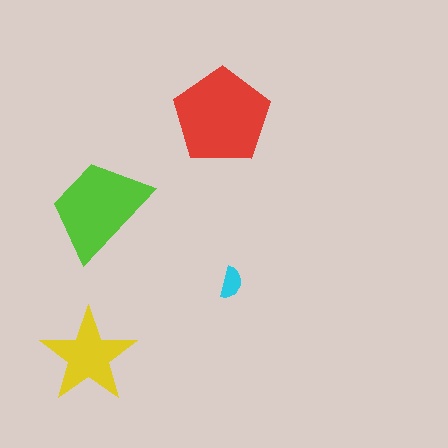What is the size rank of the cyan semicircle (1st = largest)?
4th.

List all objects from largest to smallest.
The red pentagon, the lime trapezoid, the yellow star, the cyan semicircle.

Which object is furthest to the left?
The yellow star is leftmost.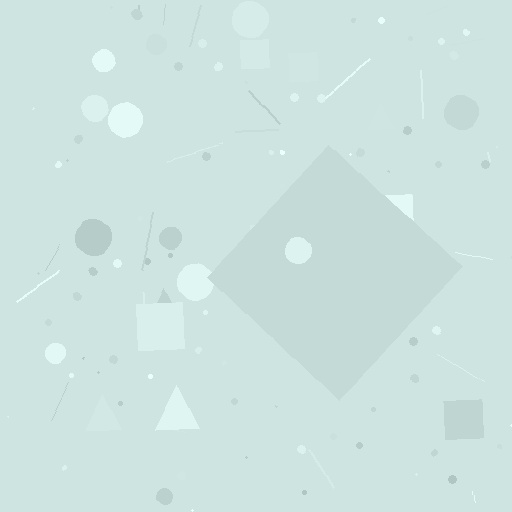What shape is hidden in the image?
A diamond is hidden in the image.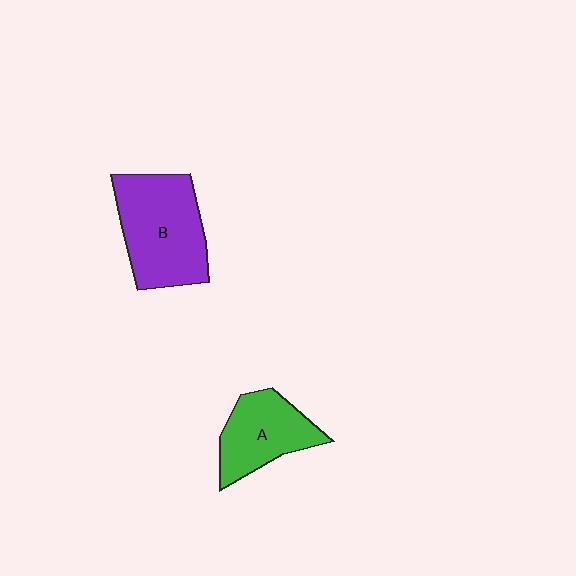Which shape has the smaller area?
Shape A (green).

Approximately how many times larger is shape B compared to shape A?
Approximately 1.5 times.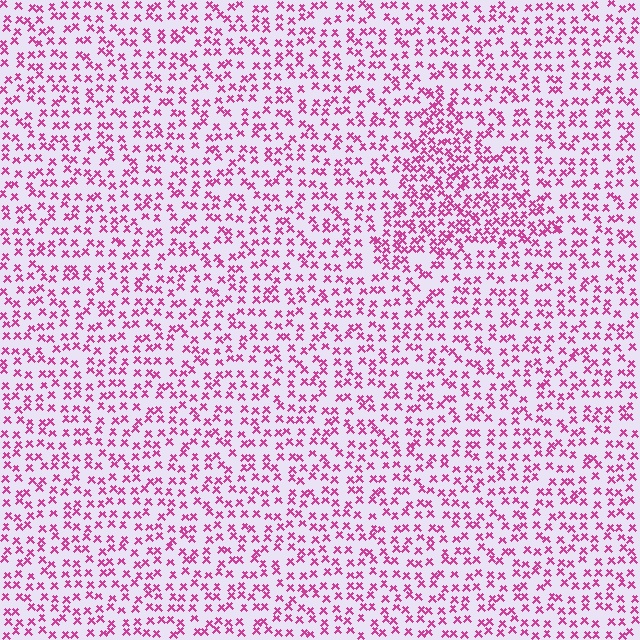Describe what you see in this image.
The image contains small magenta elements arranged at two different densities. A triangle-shaped region is visible where the elements are more densely packed than the surrounding area.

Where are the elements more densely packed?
The elements are more densely packed inside the triangle boundary.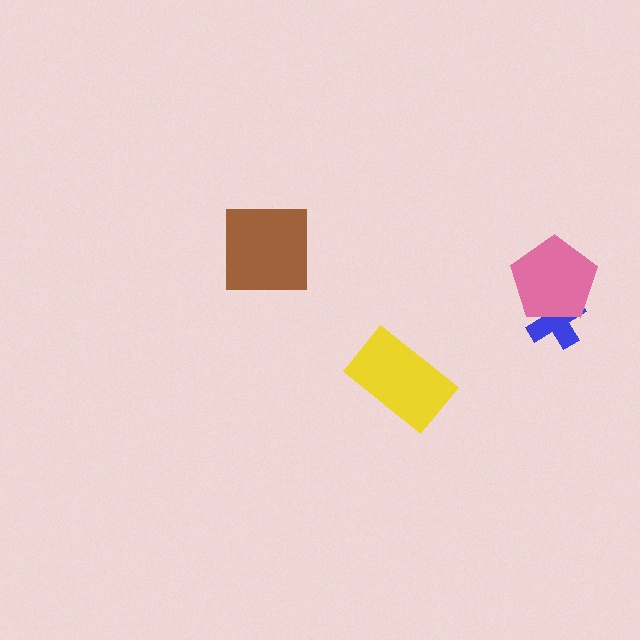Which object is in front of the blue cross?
The pink pentagon is in front of the blue cross.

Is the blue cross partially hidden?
Yes, it is partially covered by another shape.